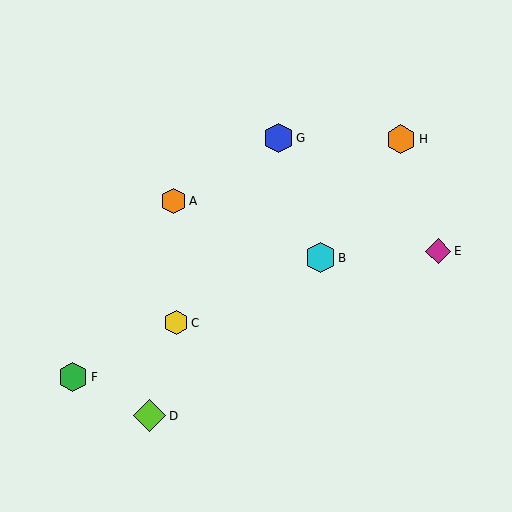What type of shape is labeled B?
Shape B is a cyan hexagon.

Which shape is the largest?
The lime diamond (labeled D) is the largest.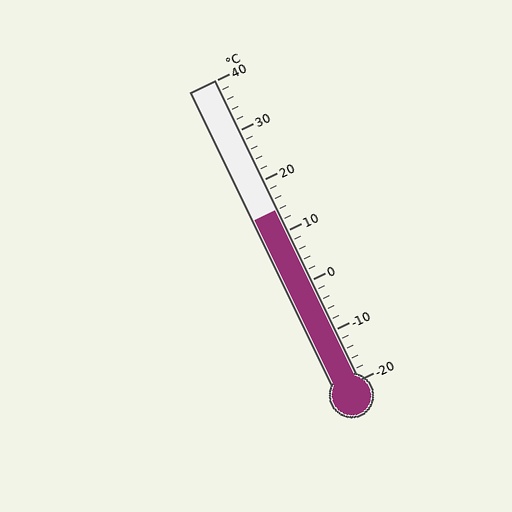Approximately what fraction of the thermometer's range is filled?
The thermometer is filled to approximately 55% of its range.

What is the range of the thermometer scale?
The thermometer scale ranges from -20°C to 40°C.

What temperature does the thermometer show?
The thermometer shows approximately 14°C.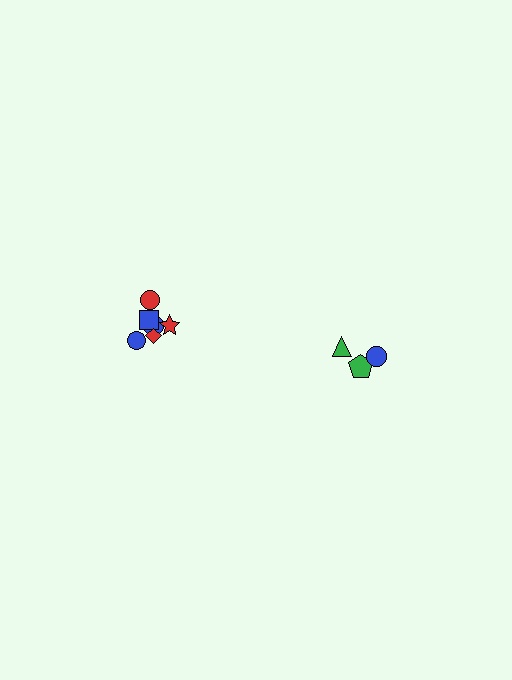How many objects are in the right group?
There are 3 objects.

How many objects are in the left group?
There are 6 objects.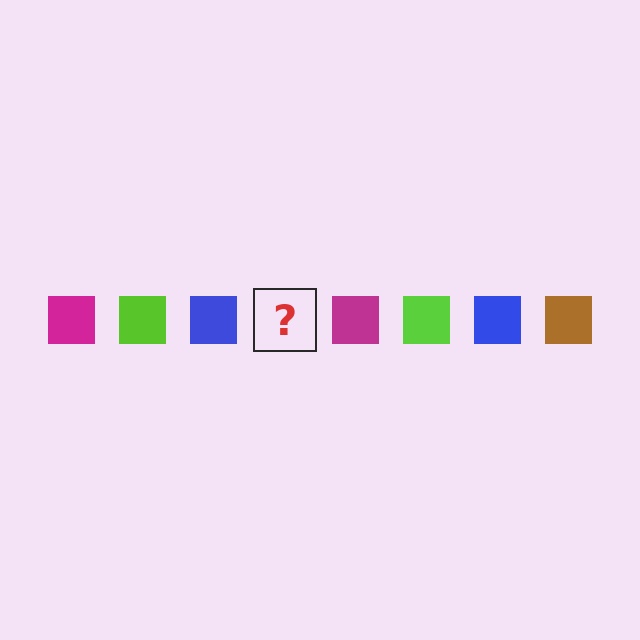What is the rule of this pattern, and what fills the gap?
The rule is that the pattern cycles through magenta, lime, blue, brown squares. The gap should be filled with a brown square.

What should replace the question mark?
The question mark should be replaced with a brown square.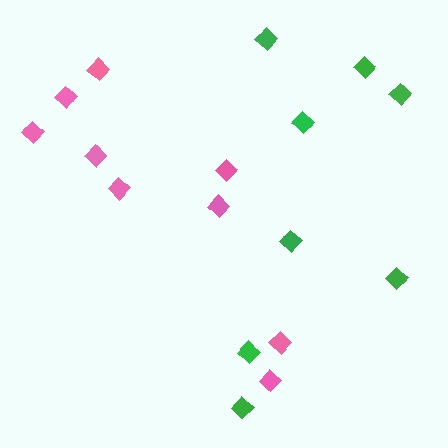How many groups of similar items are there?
There are 2 groups: one group of green diamonds (8) and one group of pink diamonds (9).